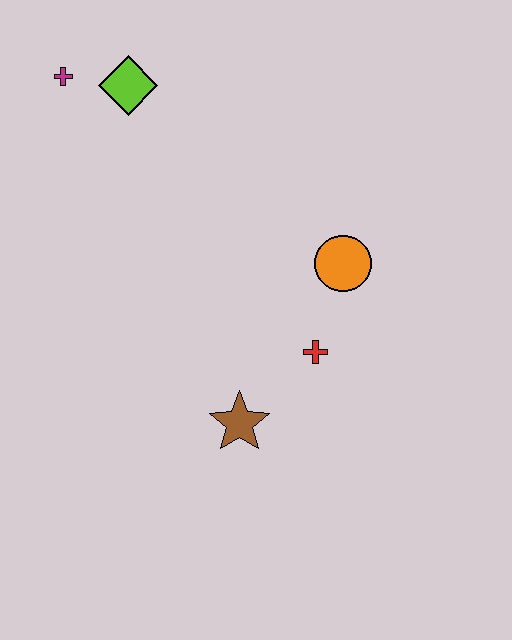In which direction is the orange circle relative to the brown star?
The orange circle is above the brown star.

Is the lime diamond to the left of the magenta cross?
No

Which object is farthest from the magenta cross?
The brown star is farthest from the magenta cross.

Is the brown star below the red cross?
Yes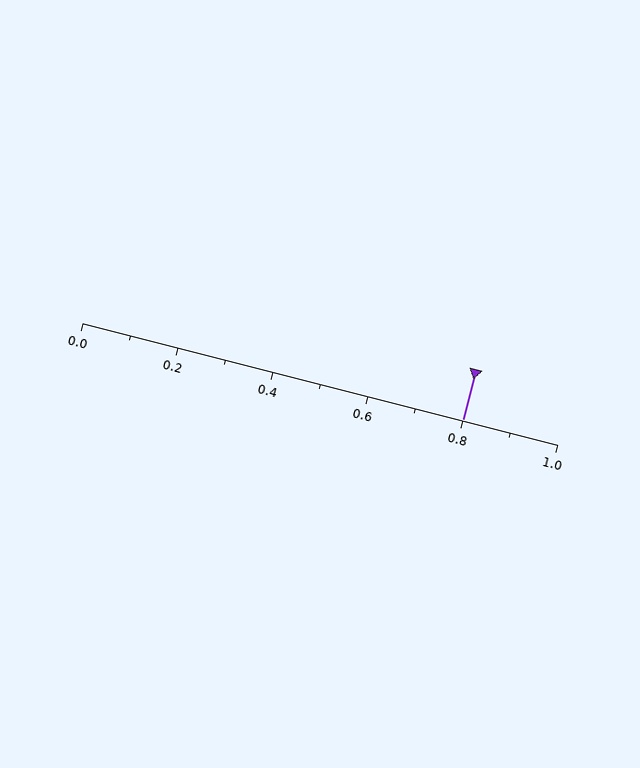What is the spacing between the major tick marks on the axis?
The major ticks are spaced 0.2 apart.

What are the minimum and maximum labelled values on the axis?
The axis runs from 0.0 to 1.0.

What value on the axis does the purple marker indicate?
The marker indicates approximately 0.8.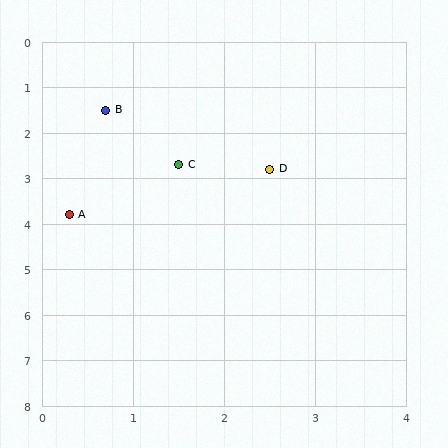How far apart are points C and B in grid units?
Points C and B are about 1.4 grid units apart.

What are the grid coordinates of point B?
Point B is at approximately (0.7, 1.5).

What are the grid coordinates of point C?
Point C is at approximately (1.5, 2.7).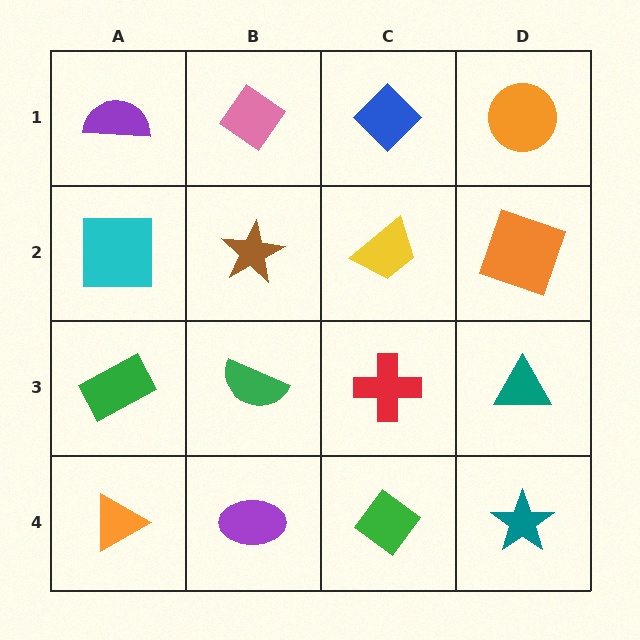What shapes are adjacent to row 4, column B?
A green semicircle (row 3, column B), an orange triangle (row 4, column A), a green diamond (row 4, column C).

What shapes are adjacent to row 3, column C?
A yellow trapezoid (row 2, column C), a green diamond (row 4, column C), a green semicircle (row 3, column B), a teal triangle (row 3, column D).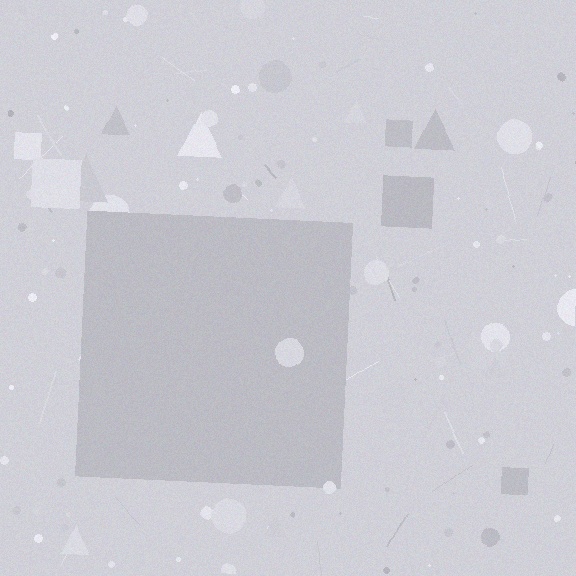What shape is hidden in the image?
A square is hidden in the image.